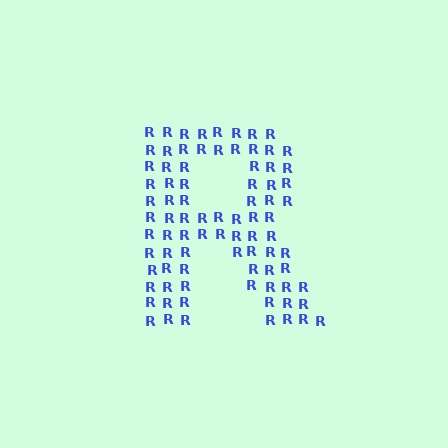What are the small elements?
The small elements are letter R's.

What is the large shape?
The large shape is the letter R.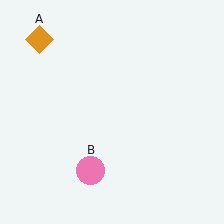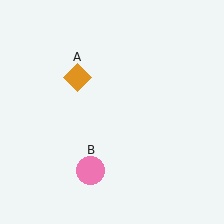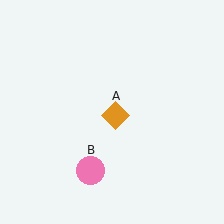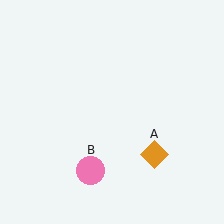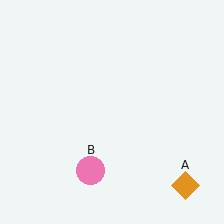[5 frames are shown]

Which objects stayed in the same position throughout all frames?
Pink circle (object B) remained stationary.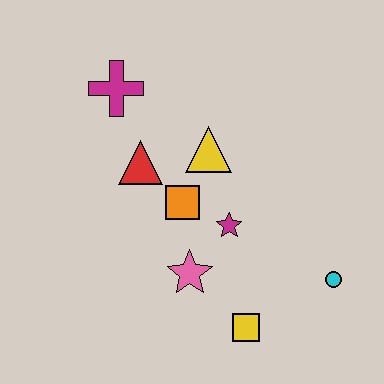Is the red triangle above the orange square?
Yes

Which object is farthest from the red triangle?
The cyan circle is farthest from the red triangle.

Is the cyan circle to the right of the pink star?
Yes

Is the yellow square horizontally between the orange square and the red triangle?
No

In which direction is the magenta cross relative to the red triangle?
The magenta cross is above the red triangle.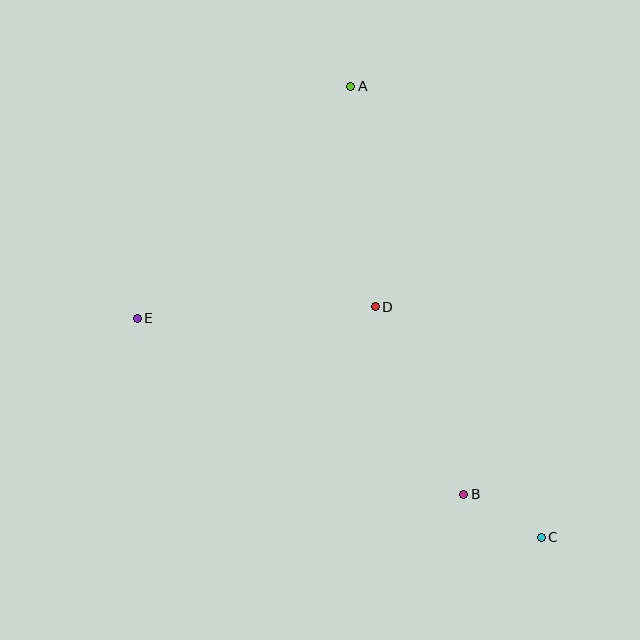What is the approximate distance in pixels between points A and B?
The distance between A and B is approximately 424 pixels.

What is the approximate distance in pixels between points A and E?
The distance between A and E is approximately 315 pixels.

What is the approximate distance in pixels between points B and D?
The distance between B and D is approximately 207 pixels.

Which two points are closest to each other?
Points B and C are closest to each other.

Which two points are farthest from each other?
Points A and C are farthest from each other.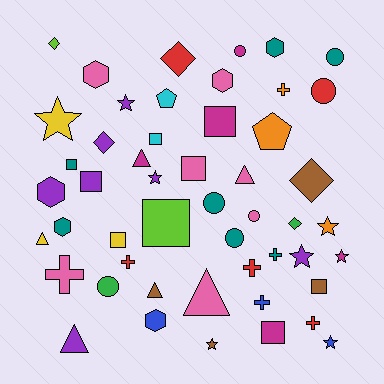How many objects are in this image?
There are 50 objects.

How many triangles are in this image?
There are 6 triangles.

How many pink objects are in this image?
There are 7 pink objects.